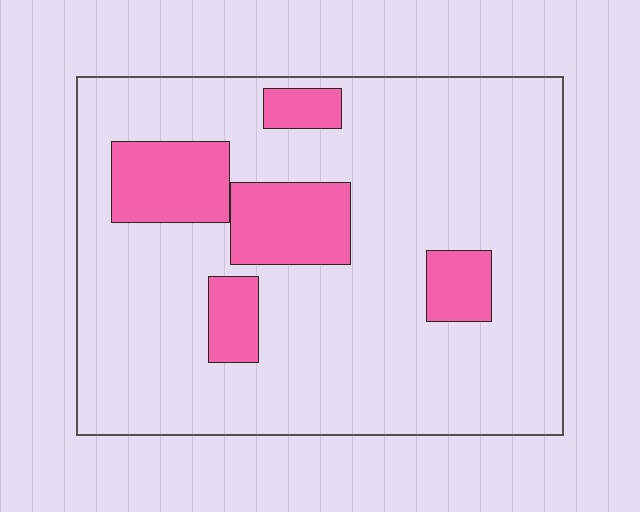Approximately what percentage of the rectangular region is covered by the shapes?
Approximately 20%.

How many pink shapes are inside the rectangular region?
5.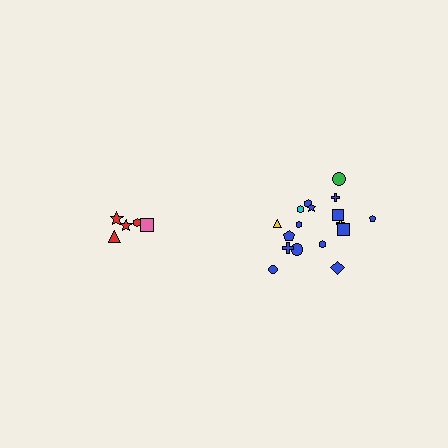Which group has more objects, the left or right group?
The right group.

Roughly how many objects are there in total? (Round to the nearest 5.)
Roughly 25 objects in total.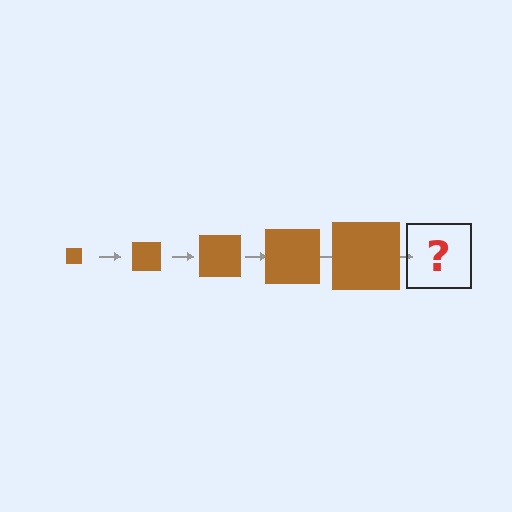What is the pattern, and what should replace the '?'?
The pattern is that the square gets progressively larger each step. The '?' should be a brown square, larger than the previous one.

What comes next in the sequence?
The next element should be a brown square, larger than the previous one.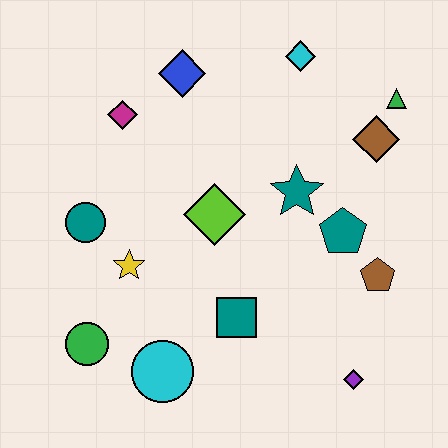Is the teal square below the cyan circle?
No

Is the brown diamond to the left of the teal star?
No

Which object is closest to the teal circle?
The yellow star is closest to the teal circle.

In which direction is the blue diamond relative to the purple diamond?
The blue diamond is above the purple diamond.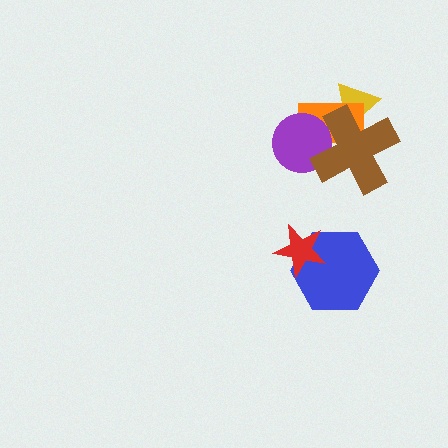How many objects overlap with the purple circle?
2 objects overlap with the purple circle.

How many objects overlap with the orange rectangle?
3 objects overlap with the orange rectangle.